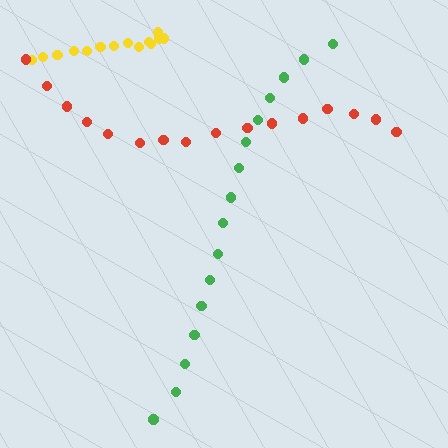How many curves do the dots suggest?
There are 3 distinct paths.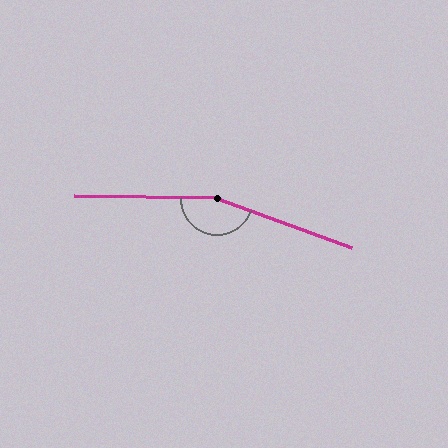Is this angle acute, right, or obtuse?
It is obtuse.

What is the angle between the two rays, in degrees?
Approximately 161 degrees.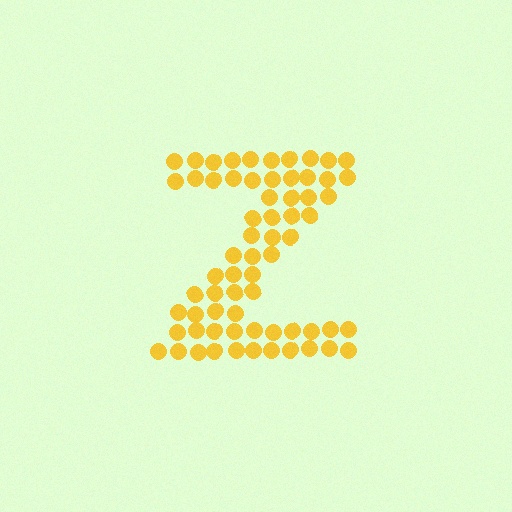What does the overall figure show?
The overall figure shows the letter Z.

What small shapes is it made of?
It is made of small circles.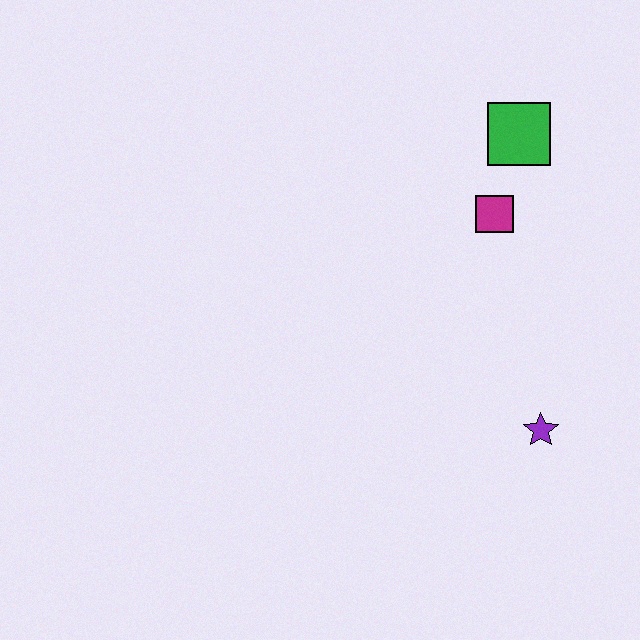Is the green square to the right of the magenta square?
Yes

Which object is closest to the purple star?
The magenta square is closest to the purple star.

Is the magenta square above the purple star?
Yes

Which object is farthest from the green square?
The purple star is farthest from the green square.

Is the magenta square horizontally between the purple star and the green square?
No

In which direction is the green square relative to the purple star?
The green square is above the purple star.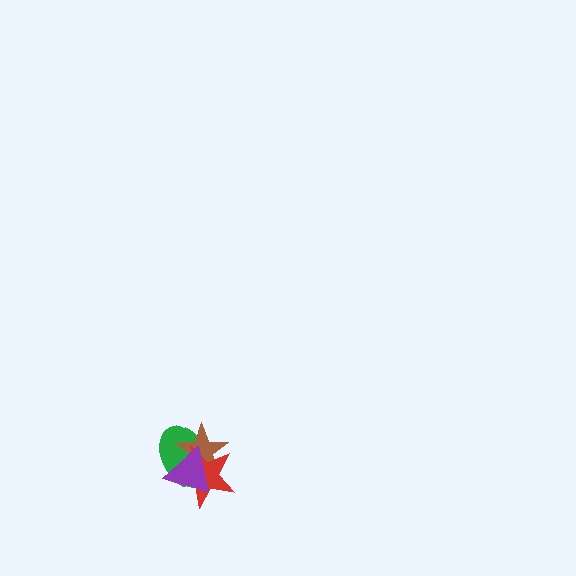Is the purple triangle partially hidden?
No, no other shape covers it.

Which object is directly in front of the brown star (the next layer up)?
The red star is directly in front of the brown star.